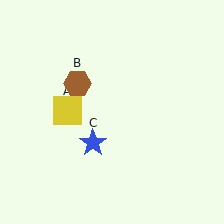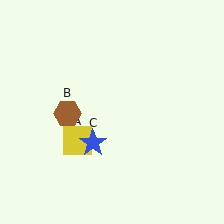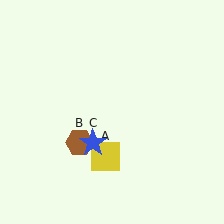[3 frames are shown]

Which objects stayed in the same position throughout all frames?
Blue star (object C) remained stationary.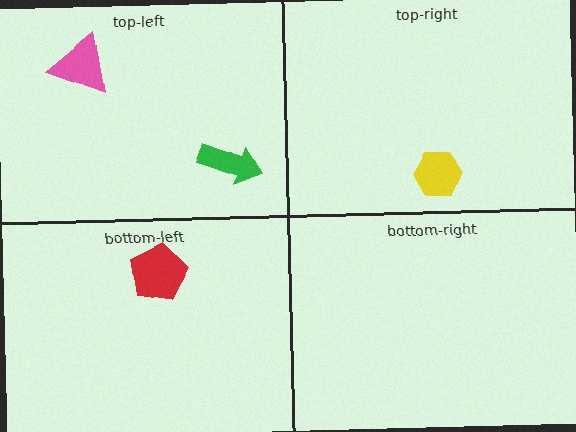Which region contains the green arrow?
The top-left region.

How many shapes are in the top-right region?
1.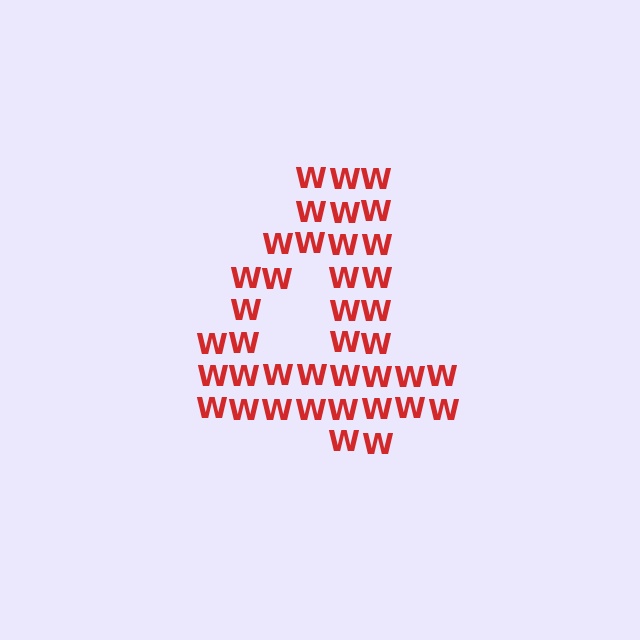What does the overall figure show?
The overall figure shows the digit 4.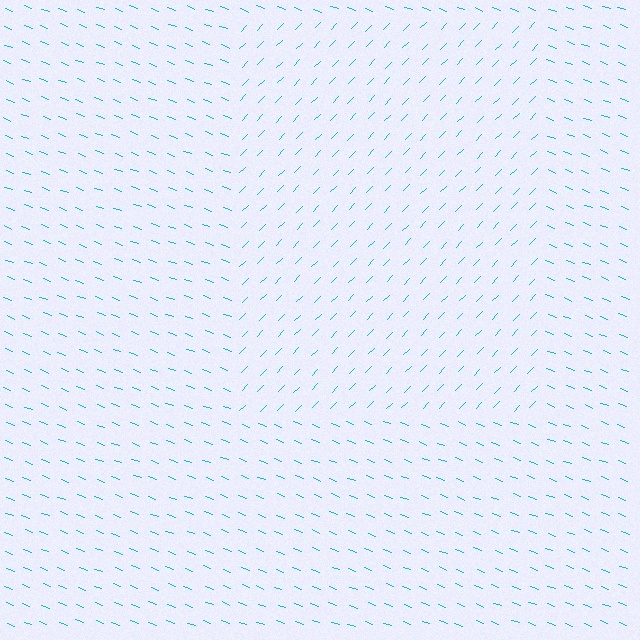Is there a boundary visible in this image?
Yes, there is a texture boundary formed by a change in line orientation.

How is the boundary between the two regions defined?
The boundary is defined purely by a change in line orientation (approximately 66 degrees difference). All lines are the same color and thickness.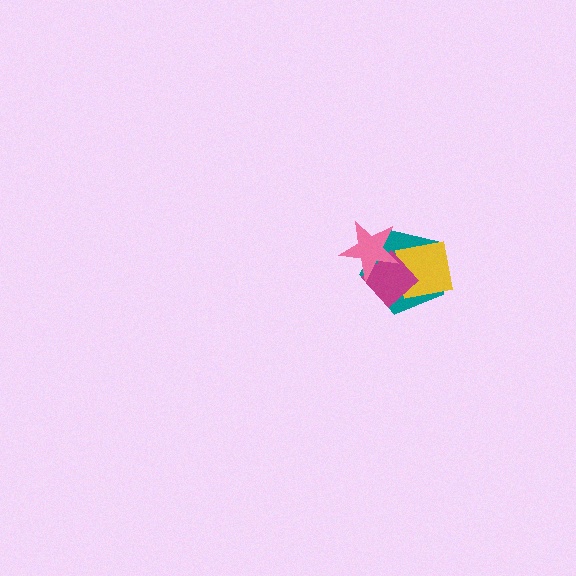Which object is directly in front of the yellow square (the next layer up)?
The magenta diamond is directly in front of the yellow square.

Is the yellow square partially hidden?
Yes, it is partially covered by another shape.